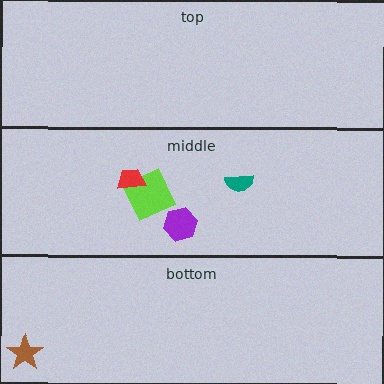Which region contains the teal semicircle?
The middle region.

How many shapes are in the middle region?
4.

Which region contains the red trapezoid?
The middle region.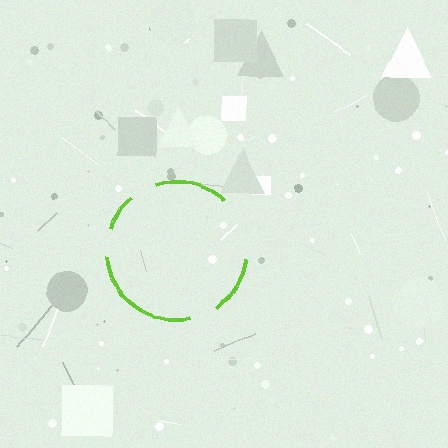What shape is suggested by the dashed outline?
The dashed outline suggests a circle.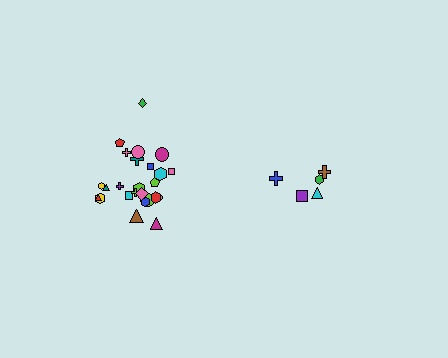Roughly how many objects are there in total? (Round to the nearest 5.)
Roughly 30 objects in total.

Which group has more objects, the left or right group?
The left group.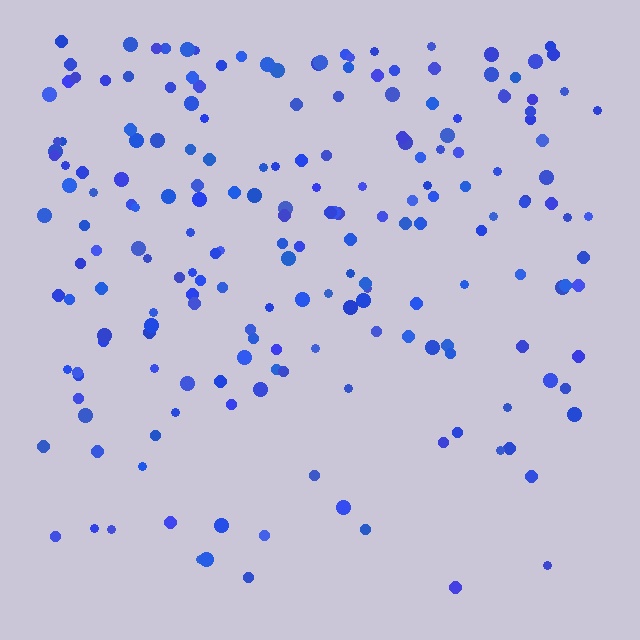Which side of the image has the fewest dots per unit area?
The bottom.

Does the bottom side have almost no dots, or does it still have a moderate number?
Still a moderate number, just noticeably fewer than the top.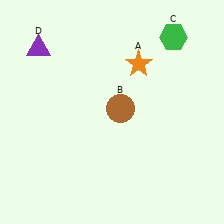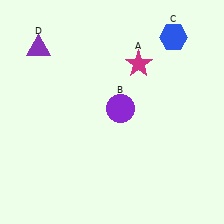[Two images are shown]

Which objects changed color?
A changed from orange to magenta. B changed from brown to purple. C changed from green to blue.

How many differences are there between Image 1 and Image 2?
There are 3 differences between the two images.